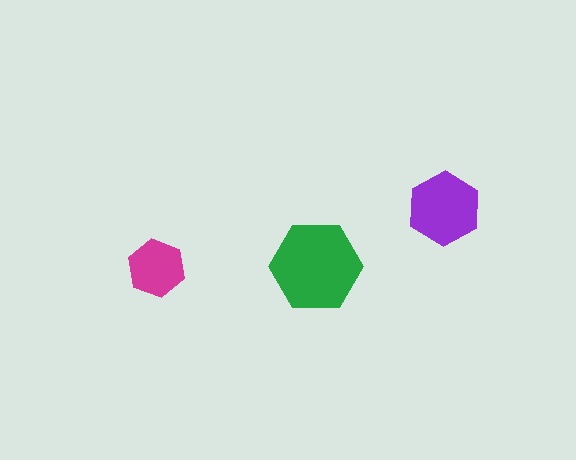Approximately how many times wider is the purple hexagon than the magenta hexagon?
About 1.5 times wider.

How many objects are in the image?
There are 3 objects in the image.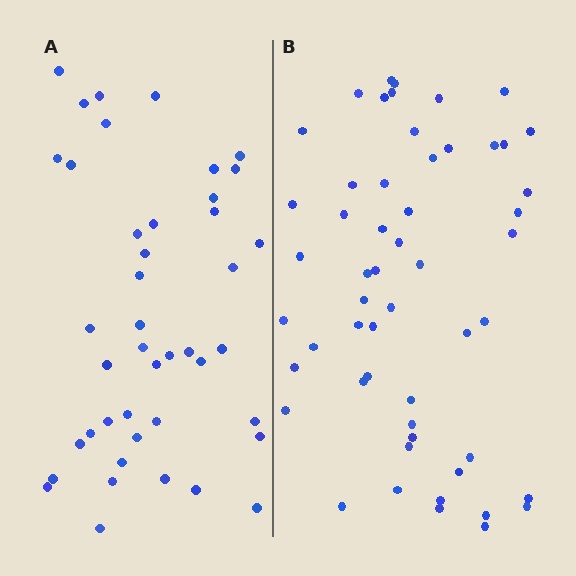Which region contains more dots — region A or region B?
Region B (the right region) has more dots.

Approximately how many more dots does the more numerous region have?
Region B has roughly 12 or so more dots than region A.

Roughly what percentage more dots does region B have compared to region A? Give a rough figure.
About 25% more.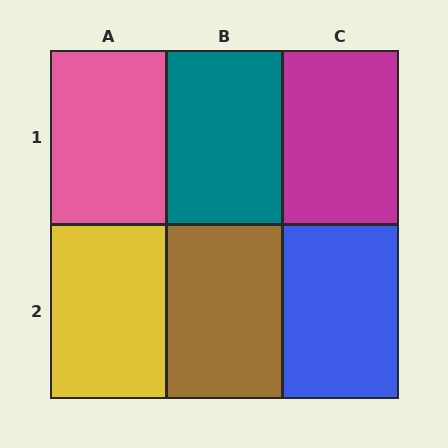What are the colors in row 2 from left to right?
Yellow, brown, blue.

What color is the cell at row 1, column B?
Teal.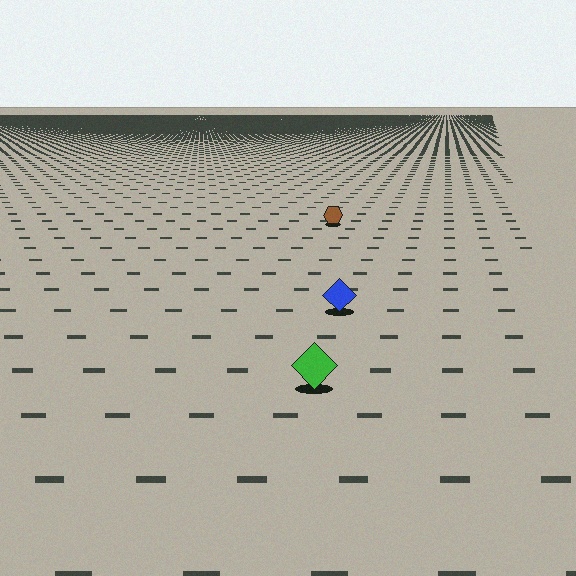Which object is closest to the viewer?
The green diamond is closest. The texture marks near it are larger and more spread out.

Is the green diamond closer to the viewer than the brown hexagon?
Yes. The green diamond is closer — you can tell from the texture gradient: the ground texture is coarser near it.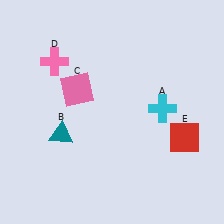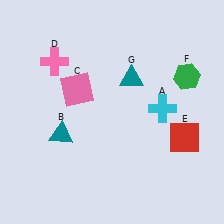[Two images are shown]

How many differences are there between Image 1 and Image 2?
There are 2 differences between the two images.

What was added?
A green hexagon (F), a teal triangle (G) were added in Image 2.